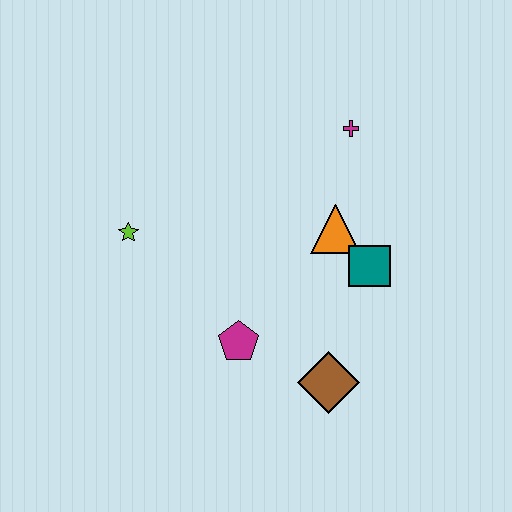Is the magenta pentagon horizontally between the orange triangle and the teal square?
No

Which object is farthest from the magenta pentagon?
The magenta cross is farthest from the magenta pentagon.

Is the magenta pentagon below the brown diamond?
No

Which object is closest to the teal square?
The orange triangle is closest to the teal square.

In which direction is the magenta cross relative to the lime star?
The magenta cross is to the right of the lime star.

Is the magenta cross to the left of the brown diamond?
No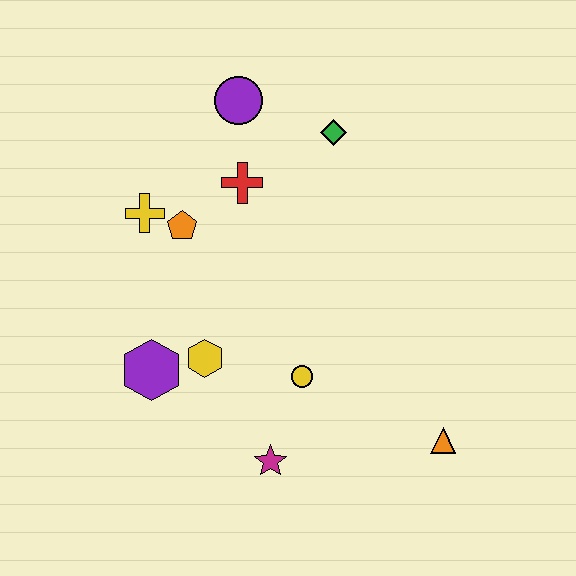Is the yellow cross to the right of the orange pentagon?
No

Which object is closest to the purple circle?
The red cross is closest to the purple circle.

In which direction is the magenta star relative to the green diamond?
The magenta star is below the green diamond.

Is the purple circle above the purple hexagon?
Yes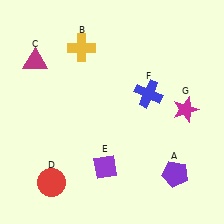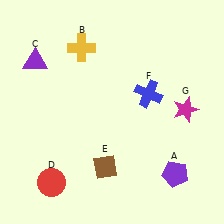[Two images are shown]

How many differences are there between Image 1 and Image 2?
There are 2 differences between the two images.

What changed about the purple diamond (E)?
In Image 1, E is purple. In Image 2, it changed to brown.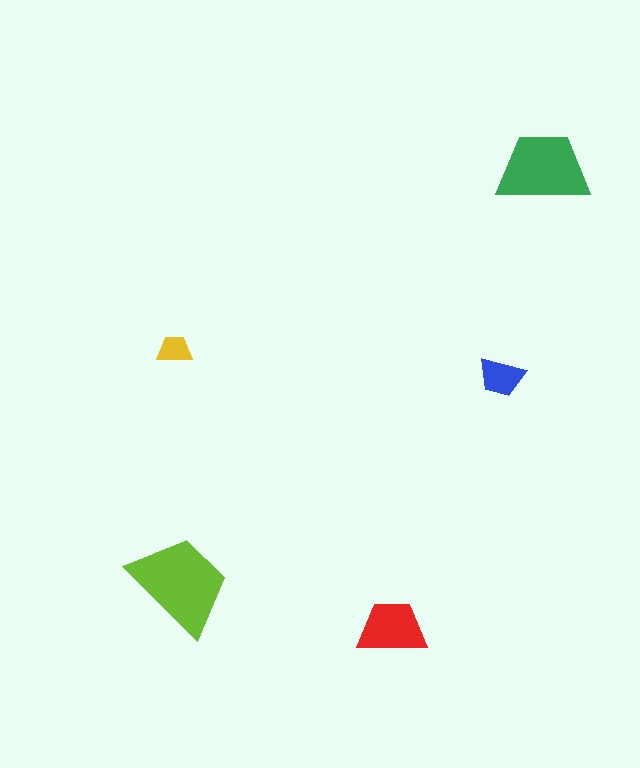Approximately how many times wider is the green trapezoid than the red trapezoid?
About 1.5 times wider.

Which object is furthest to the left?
The yellow trapezoid is leftmost.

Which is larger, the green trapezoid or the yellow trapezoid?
The green one.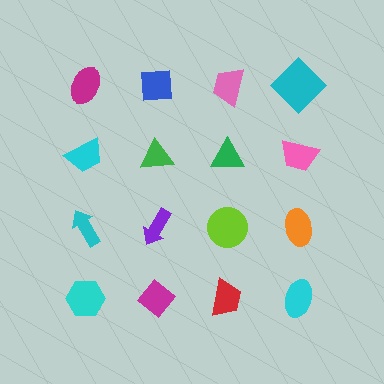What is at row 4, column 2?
A magenta diamond.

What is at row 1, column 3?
A pink trapezoid.